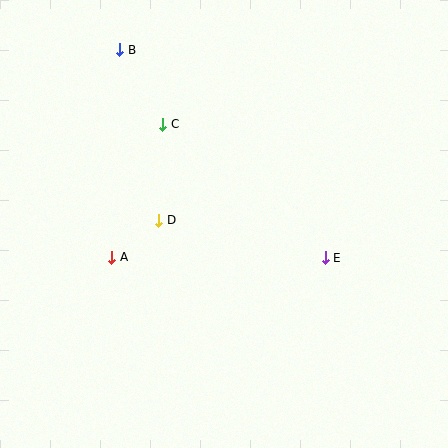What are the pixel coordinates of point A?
Point A is at (112, 257).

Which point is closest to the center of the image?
Point D at (159, 220) is closest to the center.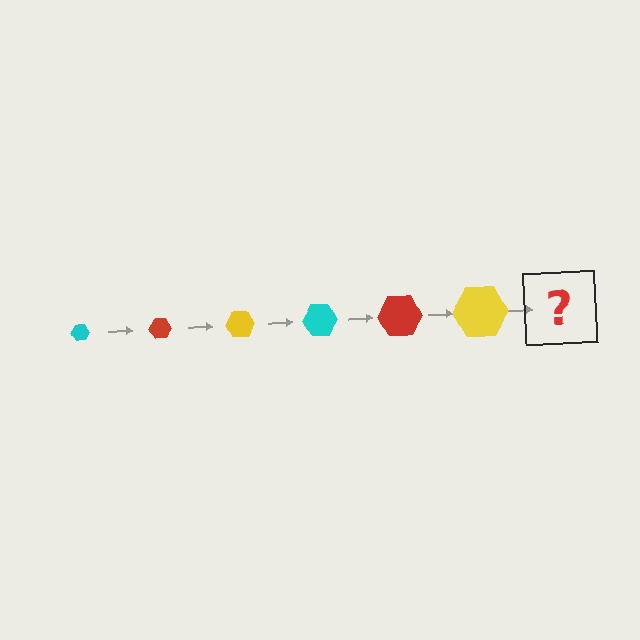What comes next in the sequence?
The next element should be a cyan hexagon, larger than the previous one.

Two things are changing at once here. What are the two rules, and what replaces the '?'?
The two rules are that the hexagon grows larger each step and the color cycles through cyan, red, and yellow. The '?' should be a cyan hexagon, larger than the previous one.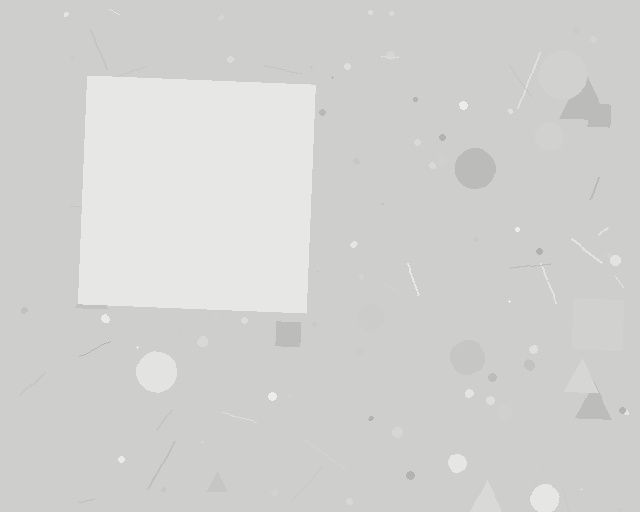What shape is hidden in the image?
A square is hidden in the image.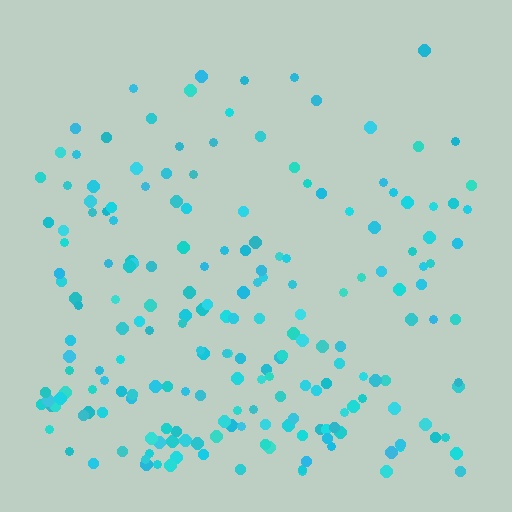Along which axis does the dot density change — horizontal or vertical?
Vertical.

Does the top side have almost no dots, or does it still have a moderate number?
Still a moderate number, just noticeably fewer than the bottom.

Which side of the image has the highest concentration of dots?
The bottom.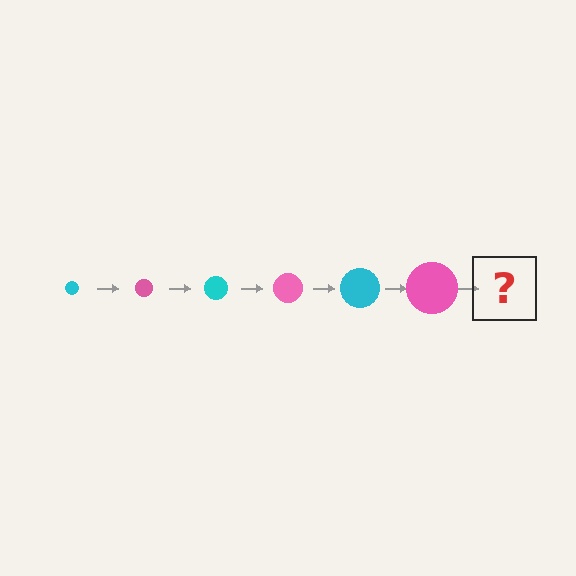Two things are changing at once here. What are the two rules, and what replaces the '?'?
The two rules are that the circle grows larger each step and the color cycles through cyan and pink. The '?' should be a cyan circle, larger than the previous one.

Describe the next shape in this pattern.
It should be a cyan circle, larger than the previous one.